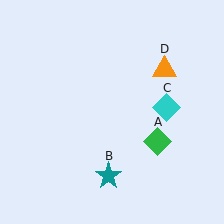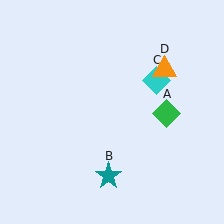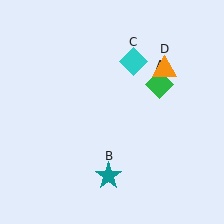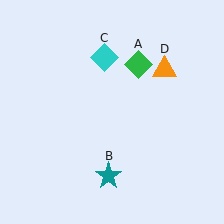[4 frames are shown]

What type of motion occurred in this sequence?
The green diamond (object A), cyan diamond (object C) rotated counterclockwise around the center of the scene.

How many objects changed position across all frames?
2 objects changed position: green diamond (object A), cyan diamond (object C).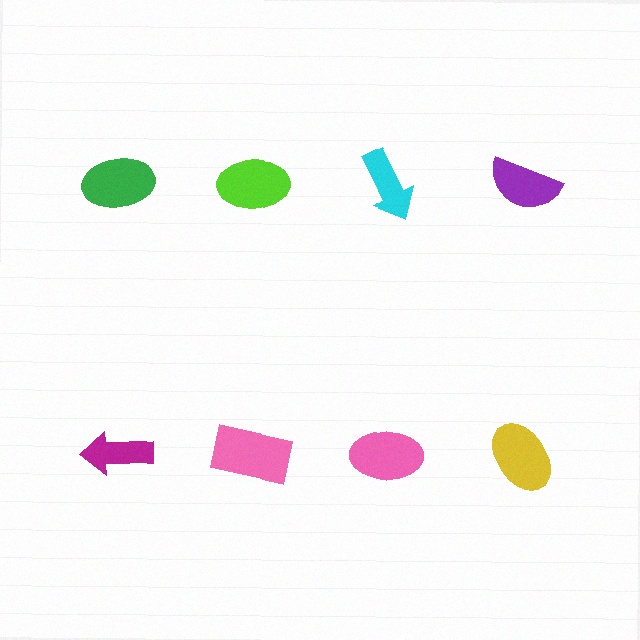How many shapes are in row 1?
4 shapes.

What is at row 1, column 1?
A green ellipse.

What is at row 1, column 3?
A cyan arrow.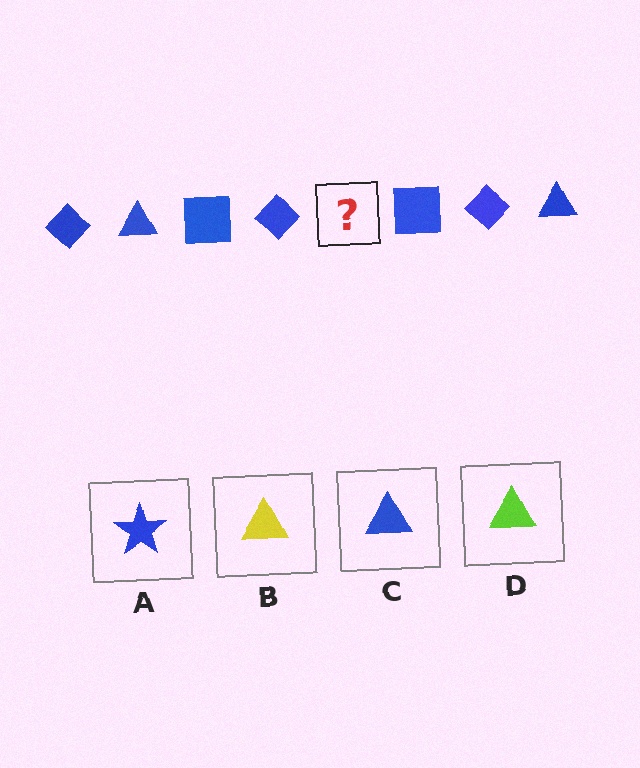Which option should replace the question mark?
Option C.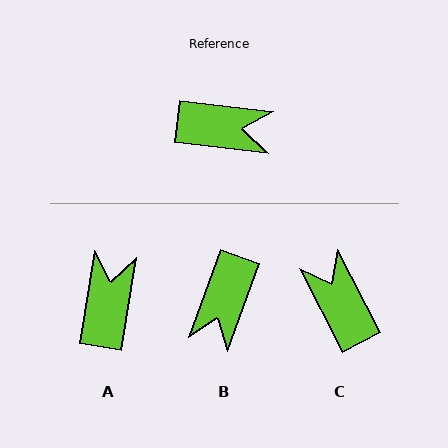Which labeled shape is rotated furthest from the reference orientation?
C, about 124 degrees away.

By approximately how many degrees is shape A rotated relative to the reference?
Approximately 88 degrees counter-clockwise.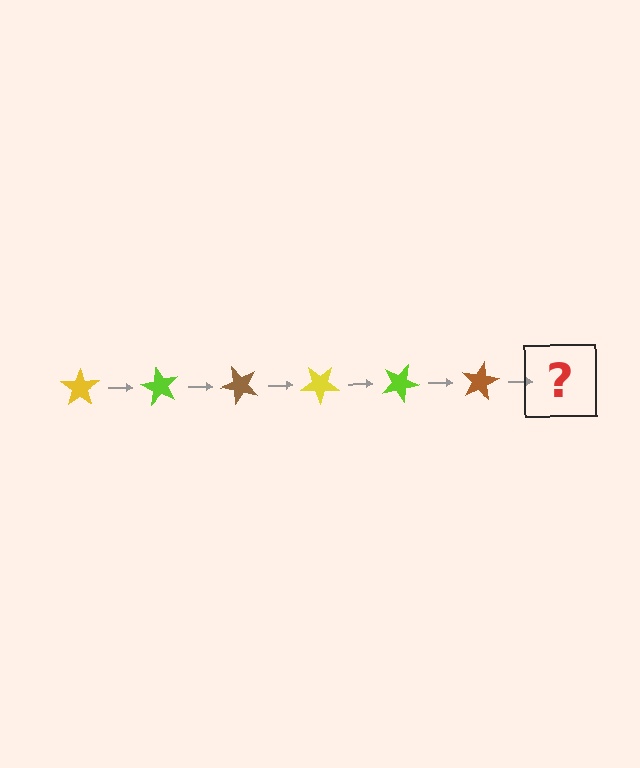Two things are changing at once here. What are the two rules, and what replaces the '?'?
The two rules are that it rotates 60 degrees each step and the color cycles through yellow, lime, and brown. The '?' should be a yellow star, rotated 360 degrees from the start.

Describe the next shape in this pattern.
It should be a yellow star, rotated 360 degrees from the start.